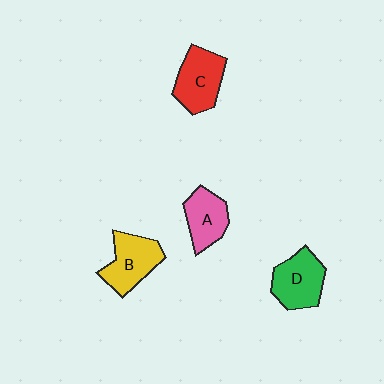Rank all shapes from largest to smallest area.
From largest to smallest: C (red), B (yellow), D (green), A (pink).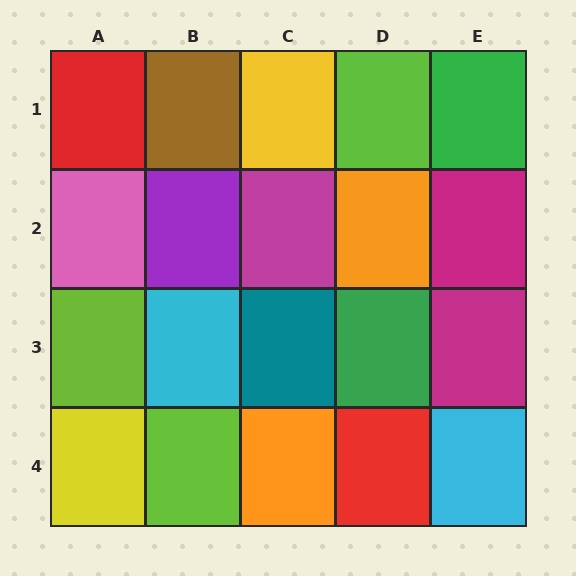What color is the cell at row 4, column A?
Yellow.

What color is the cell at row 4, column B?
Lime.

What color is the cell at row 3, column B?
Cyan.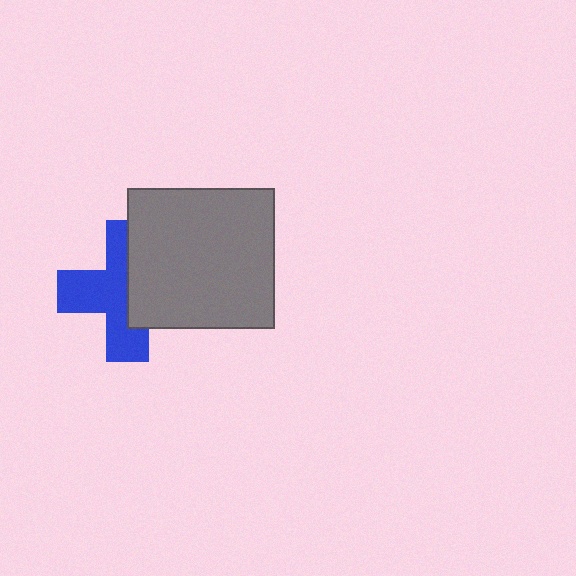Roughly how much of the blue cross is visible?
About half of it is visible (roughly 56%).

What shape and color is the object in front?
The object in front is a gray rectangle.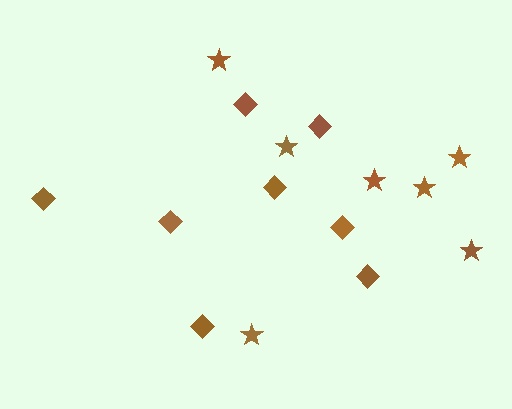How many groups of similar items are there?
There are 2 groups: one group of diamonds (8) and one group of stars (7).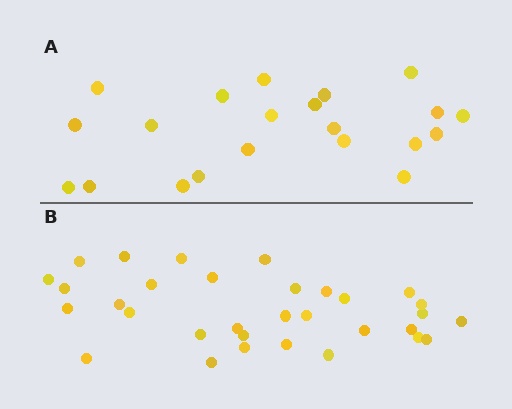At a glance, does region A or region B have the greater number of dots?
Region B (the bottom region) has more dots.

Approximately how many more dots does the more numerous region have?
Region B has roughly 12 or so more dots than region A.